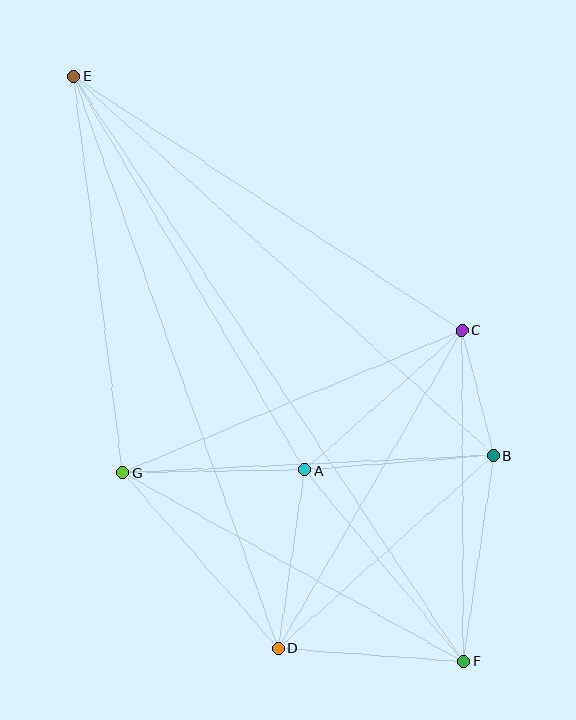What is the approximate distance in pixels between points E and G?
The distance between E and G is approximately 399 pixels.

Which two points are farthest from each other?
Points E and F are farthest from each other.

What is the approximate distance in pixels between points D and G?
The distance between D and G is approximately 235 pixels.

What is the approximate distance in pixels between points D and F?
The distance between D and F is approximately 186 pixels.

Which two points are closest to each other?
Points B and C are closest to each other.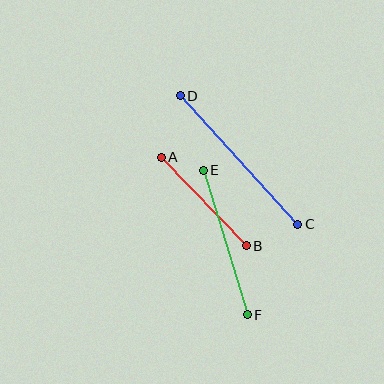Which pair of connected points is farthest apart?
Points C and D are farthest apart.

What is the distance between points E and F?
The distance is approximately 151 pixels.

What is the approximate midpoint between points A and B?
The midpoint is at approximately (204, 201) pixels.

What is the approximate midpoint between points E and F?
The midpoint is at approximately (225, 242) pixels.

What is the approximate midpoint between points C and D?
The midpoint is at approximately (239, 160) pixels.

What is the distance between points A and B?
The distance is approximately 123 pixels.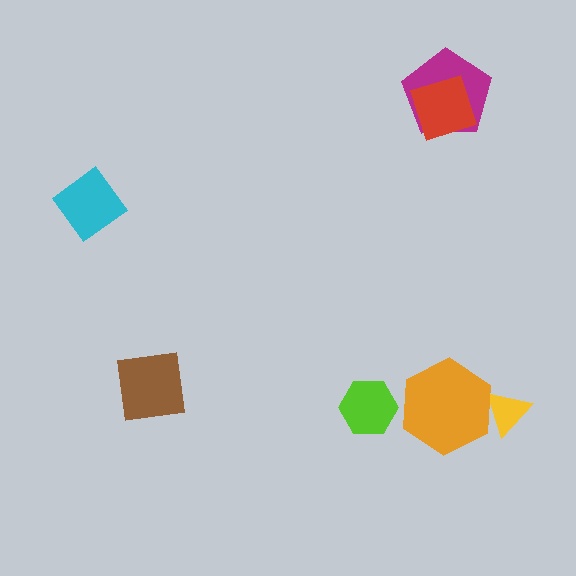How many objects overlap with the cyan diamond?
0 objects overlap with the cyan diamond.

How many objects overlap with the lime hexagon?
0 objects overlap with the lime hexagon.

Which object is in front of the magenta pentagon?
The red square is in front of the magenta pentagon.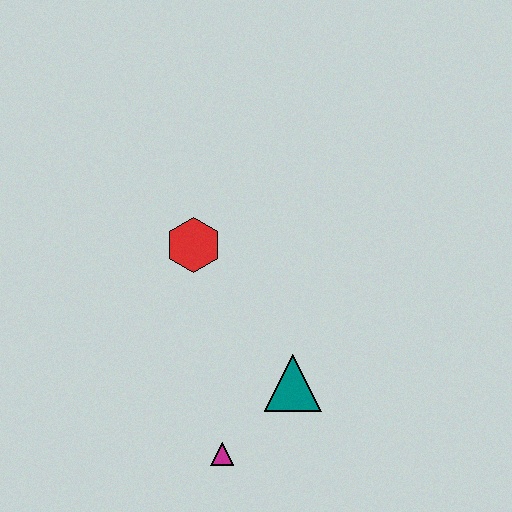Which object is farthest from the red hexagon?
The magenta triangle is farthest from the red hexagon.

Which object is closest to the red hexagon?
The teal triangle is closest to the red hexagon.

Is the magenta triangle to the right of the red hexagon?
Yes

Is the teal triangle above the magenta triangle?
Yes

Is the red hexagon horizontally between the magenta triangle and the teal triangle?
No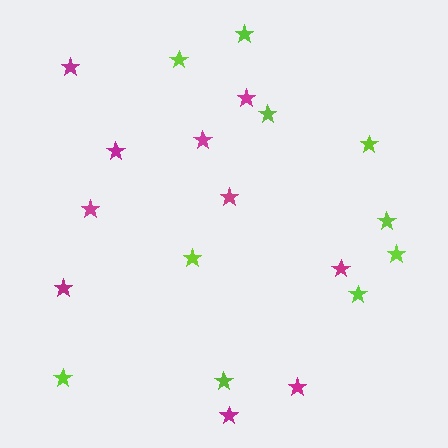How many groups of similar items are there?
There are 2 groups: one group of lime stars (10) and one group of magenta stars (10).